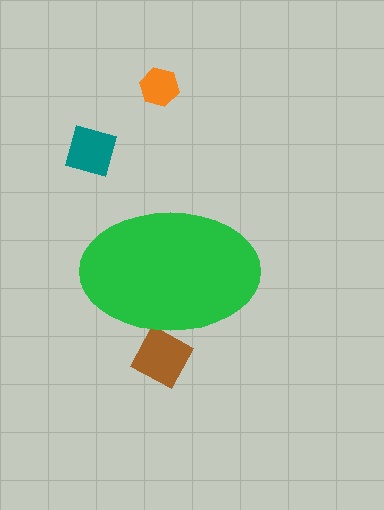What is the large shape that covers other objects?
A green ellipse.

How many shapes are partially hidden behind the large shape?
1 shape is partially hidden.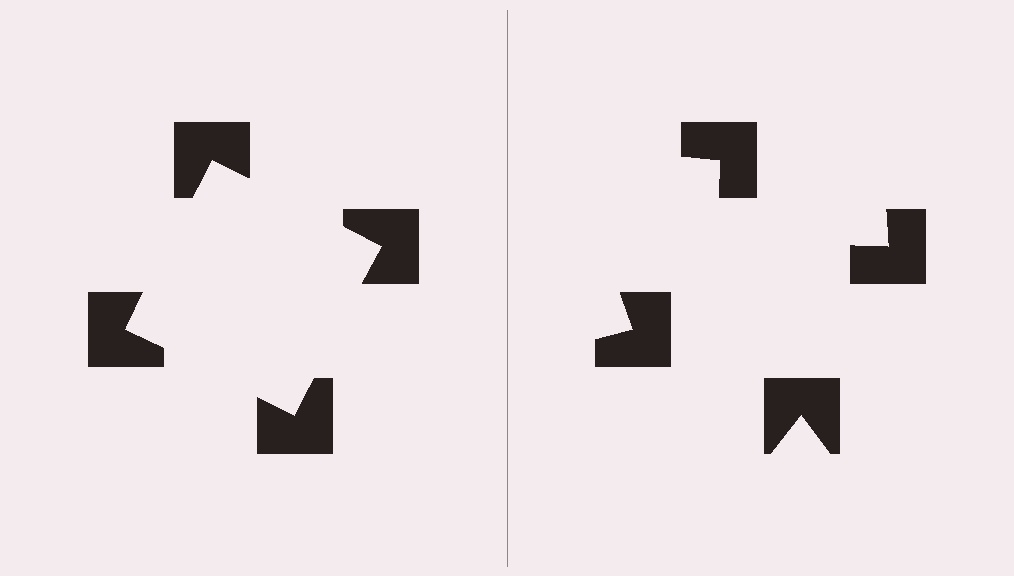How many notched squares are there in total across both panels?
8 — 4 on each side.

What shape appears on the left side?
An illusory square.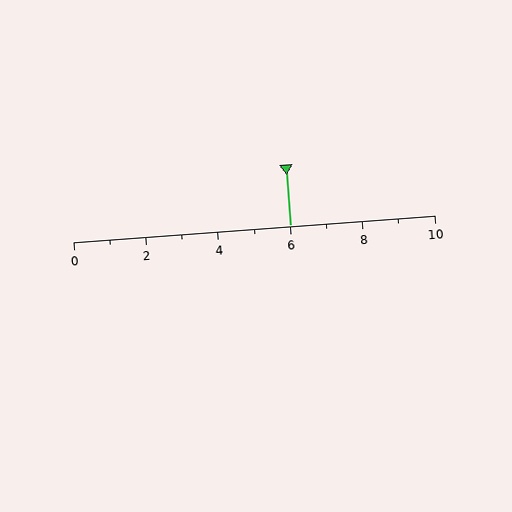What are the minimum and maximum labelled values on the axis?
The axis runs from 0 to 10.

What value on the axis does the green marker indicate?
The marker indicates approximately 6.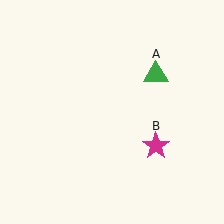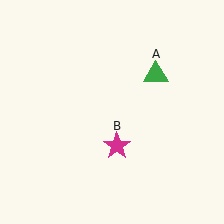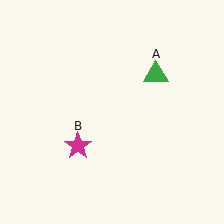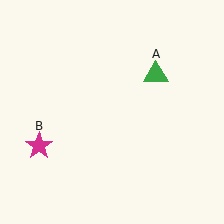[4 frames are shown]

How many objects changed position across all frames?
1 object changed position: magenta star (object B).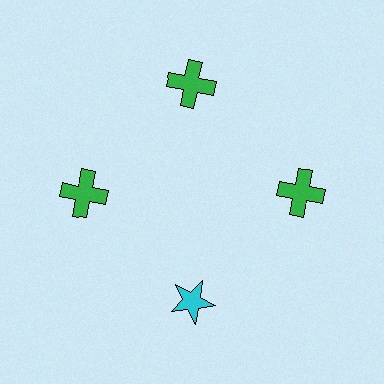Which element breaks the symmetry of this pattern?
The cyan star at roughly the 6 o'clock position breaks the symmetry. All other shapes are green crosses.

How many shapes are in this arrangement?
There are 4 shapes arranged in a ring pattern.